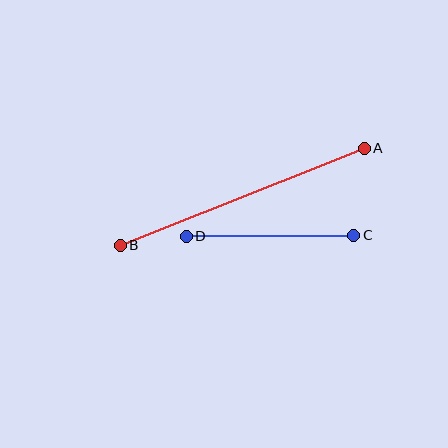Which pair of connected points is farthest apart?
Points A and B are farthest apart.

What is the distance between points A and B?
The distance is approximately 263 pixels.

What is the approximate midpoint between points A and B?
The midpoint is at approximately (242, 197) pixels.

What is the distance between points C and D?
The distance is approximately 167 pixels.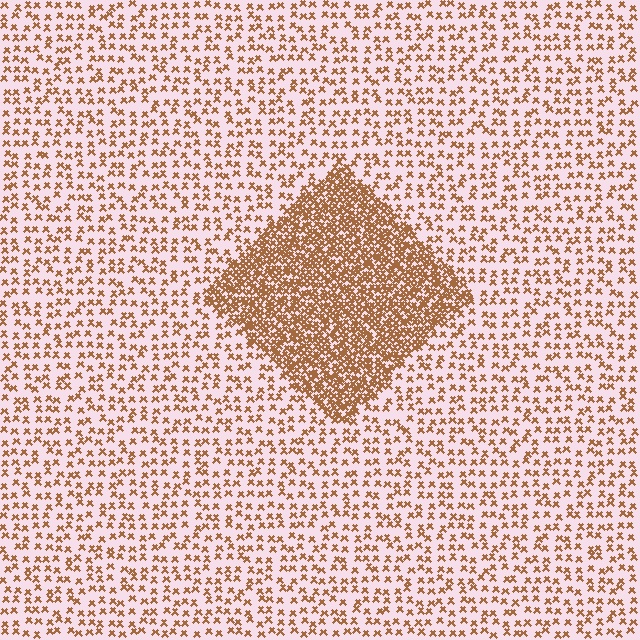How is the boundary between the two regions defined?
The boundary is defined by a change in element density (approximately 3.0x ratio). All elements are the same color, size, and shape.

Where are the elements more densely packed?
The elements are more densely packed inside the diamond boundary.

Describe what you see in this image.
The image contains small brown elements arranged at two different densities. A diamond-shaped region is visible where the elements are more densely packed than the surrounding area.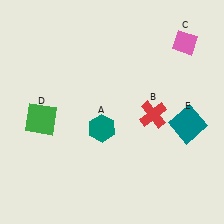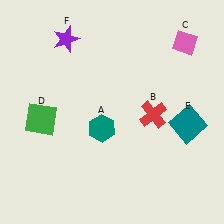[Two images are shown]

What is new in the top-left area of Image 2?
A purple star (F) was added in the top-left area of Image 2.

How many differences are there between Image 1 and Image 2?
There is 1 difference between the two images.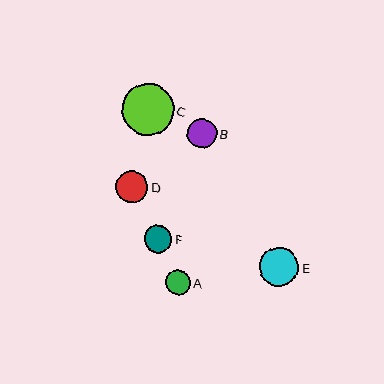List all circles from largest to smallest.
From largest to smallest: C, E, D, B, F, A.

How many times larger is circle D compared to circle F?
Circle D is approximately 1.2 times the size of circle F.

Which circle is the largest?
Circle C is the largest with a size of approximately 52 pixels.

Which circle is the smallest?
Circle A is the smallest with a size of approximately 25 pixels.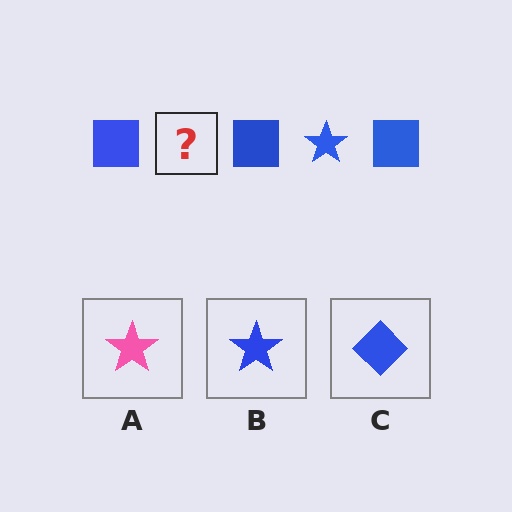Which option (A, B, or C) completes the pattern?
B.